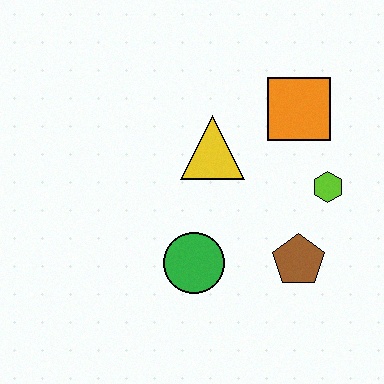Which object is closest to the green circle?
The brown pentagon is closest to the green circle.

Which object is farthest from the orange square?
The green circle is farthest from the orange square.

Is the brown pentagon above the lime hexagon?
No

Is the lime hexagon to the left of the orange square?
No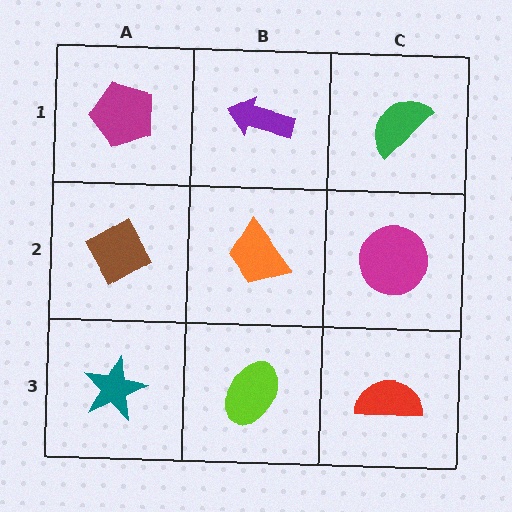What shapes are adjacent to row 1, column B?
An orange trapezoid (row 2, column B), a magenta pentagon (row 1, column A), a green semicircle (row 1, column C).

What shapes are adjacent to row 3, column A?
A brown diamond (row 2, column A), a lime ellipse (row 3, column B).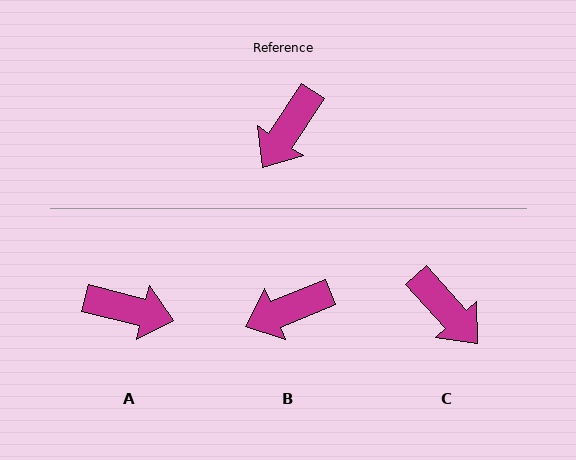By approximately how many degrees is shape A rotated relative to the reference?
Approximately 110 degrees counter-clockwise.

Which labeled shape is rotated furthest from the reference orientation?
A, about 110 degrees away.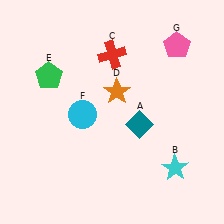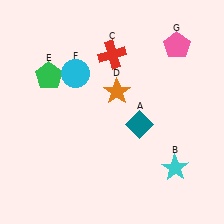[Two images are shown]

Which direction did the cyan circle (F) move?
The cyan circle (F) moved up.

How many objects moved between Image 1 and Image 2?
1 object moved between the two images.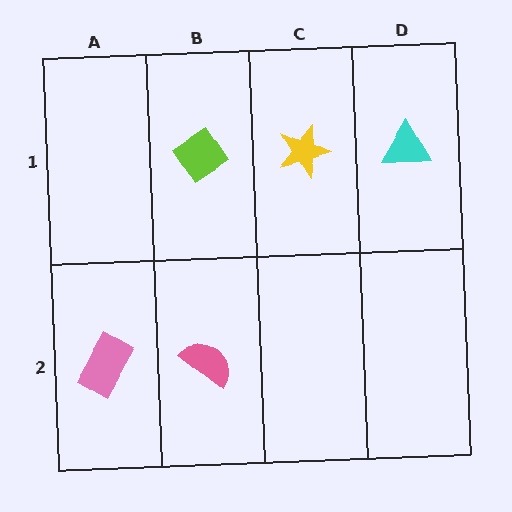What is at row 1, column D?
A cyan triangle.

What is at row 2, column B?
A pink semicircle.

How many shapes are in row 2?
2 shapes.